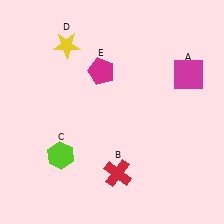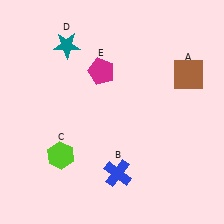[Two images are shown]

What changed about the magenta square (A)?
In Image 1, A is magenta. In Image 2, it changed to brown.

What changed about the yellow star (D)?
In Image 1, D is yellow. In Image 2, it changed to teal.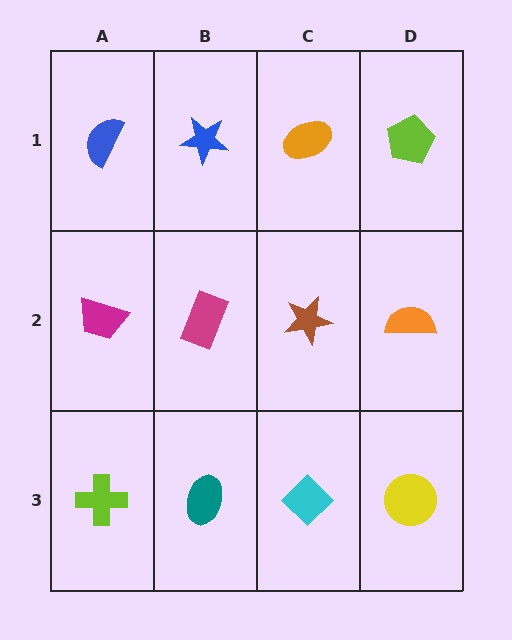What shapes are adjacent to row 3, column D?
An orange semicircle (row 2, column D), a cyan diamond (row 3, column C).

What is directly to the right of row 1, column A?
A blue star.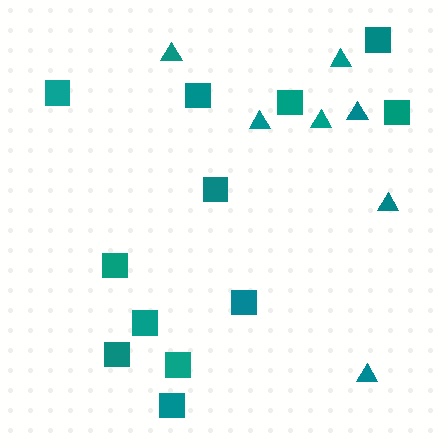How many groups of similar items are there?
There are 2 groups: one group of squares (12) and one group of triangles (7).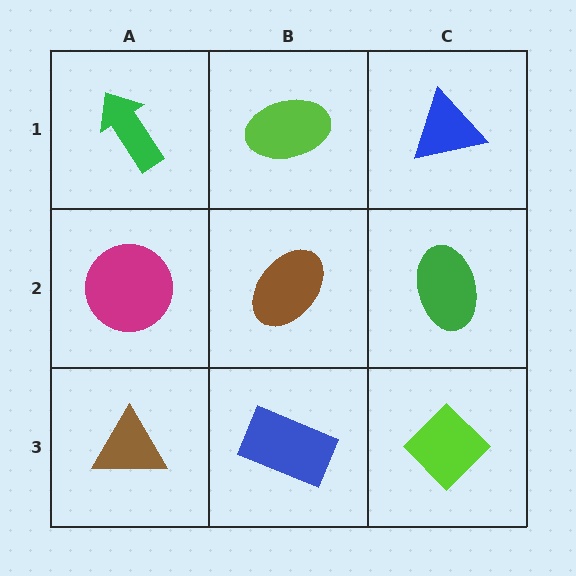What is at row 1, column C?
A blue triangle.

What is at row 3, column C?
A lime diamond.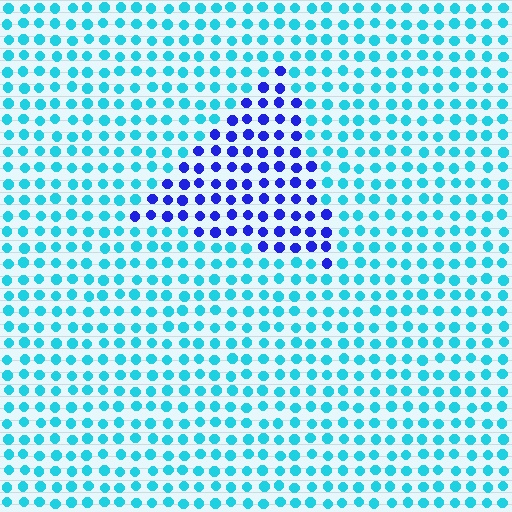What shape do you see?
I see a triangle.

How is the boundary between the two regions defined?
The boundary is defined purely by a slight shift in hue (about 54 degrees). Spacing, size, and orientation are identical on both sides.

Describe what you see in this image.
The image is filled with small cyan elements in a uniform arrangement. A triangle-shaped region is visible where the elements are tinted to a slightly different hue, forming a subtle color boundary.